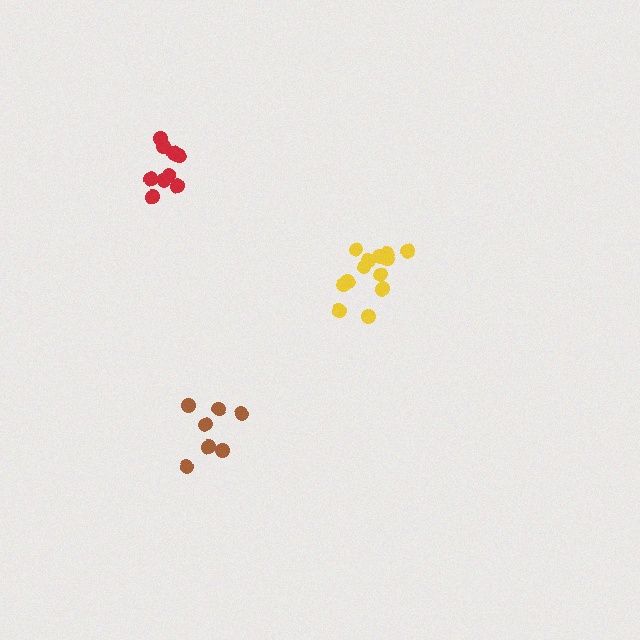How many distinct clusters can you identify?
There are 3 distinct clusters.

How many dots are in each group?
Group 1: 13 dots, Group 2: 7 dots, Group 3: 9 dots (29 total).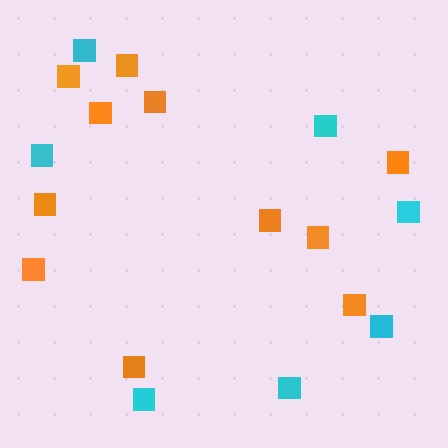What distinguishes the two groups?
There are 2 groups: one group of cyan squares (7) and one group of orange squares (11).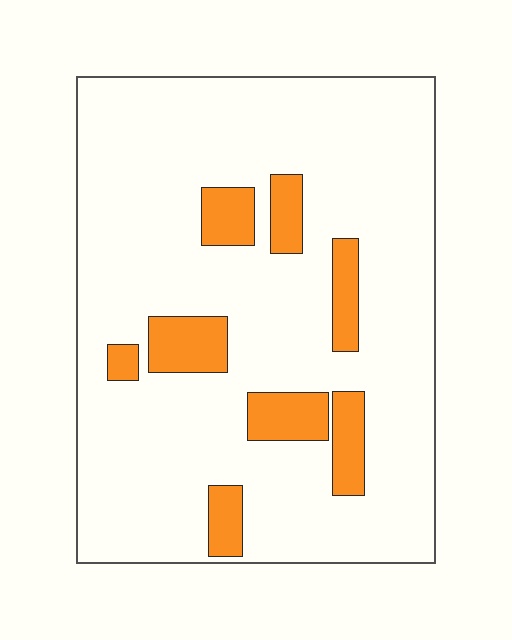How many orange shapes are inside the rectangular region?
8.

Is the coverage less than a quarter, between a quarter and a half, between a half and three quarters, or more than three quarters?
Less than a quarter.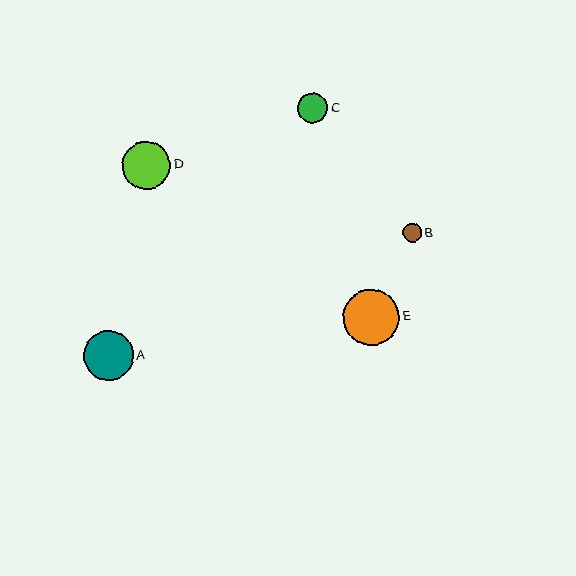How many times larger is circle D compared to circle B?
Circle D is approximately 2.6 times the size of circle B.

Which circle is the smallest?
Circle B is the smallest with a size of approximately 19 pixels.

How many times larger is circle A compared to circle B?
Circle A is approximately 2.7 times the size of circle B.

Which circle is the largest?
Circle E is the largest with a size of approximately 56 pixels.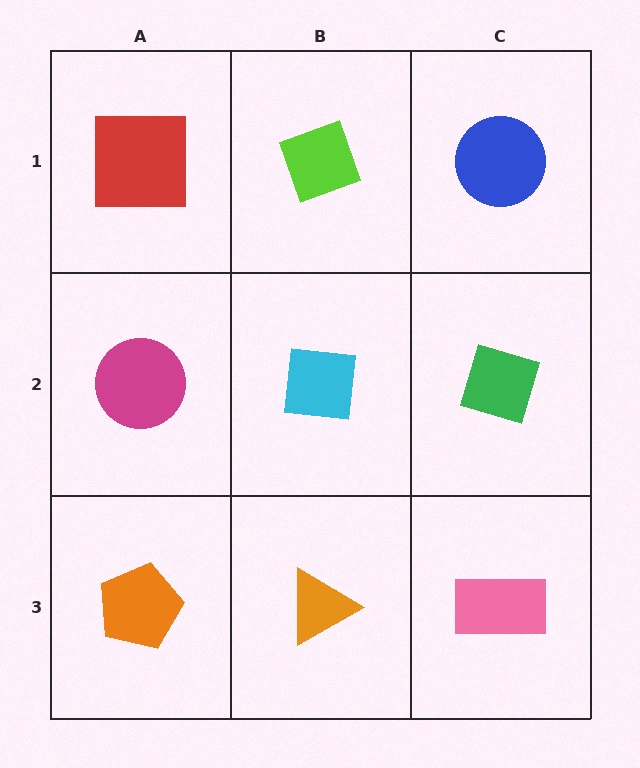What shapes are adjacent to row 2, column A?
A red square (row 1, column A), an orange pentagon (row 3, column A), a cyan square (row 2, column B).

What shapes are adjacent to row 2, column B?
A lime diamond (row 1, column B), an orange triangle (row 3, column B), a magenta circle (row 2, column A), a green diamond (row 2, column C).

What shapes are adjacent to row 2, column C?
A blue circle (row 1, column C), a pink rectangle (row 3, column C), a cyan square (row 2, column B).